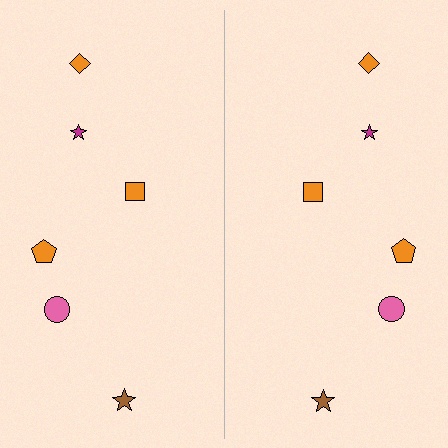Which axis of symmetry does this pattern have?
The pattern has a vertical axis of symmetry running through the center of the image.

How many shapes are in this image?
There are 12 shapes in this image.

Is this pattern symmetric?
Yes, this pattern has bilateral (reflection) symmetry.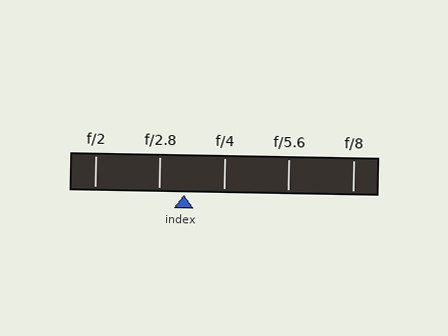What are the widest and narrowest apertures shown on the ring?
The widest aperture shown is f/2 and the narrowest is f/8.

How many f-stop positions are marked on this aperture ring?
There are 5 f-stop positions marked.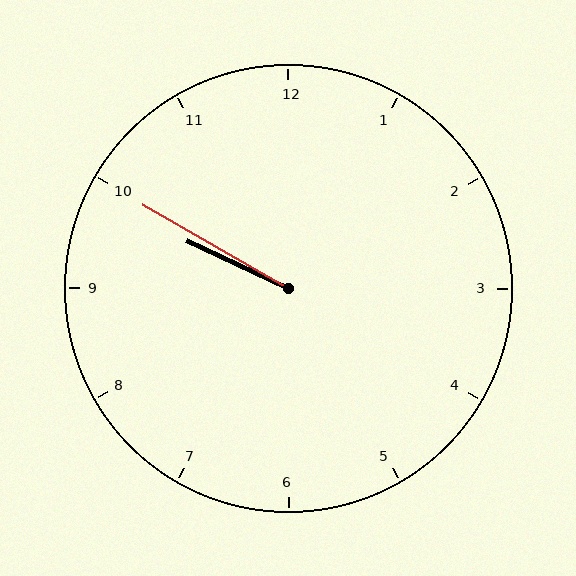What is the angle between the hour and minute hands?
Approximately 5 degrees.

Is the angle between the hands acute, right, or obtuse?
It is acute.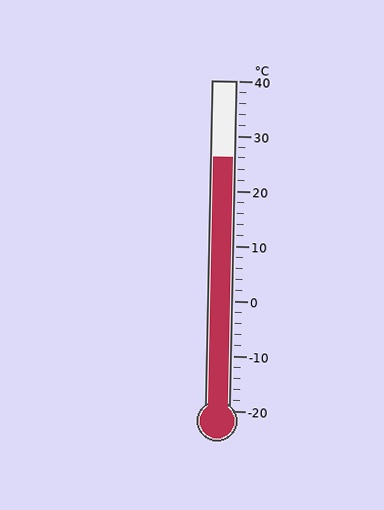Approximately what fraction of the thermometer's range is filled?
The thermometer is filled to approximately 75% of its range.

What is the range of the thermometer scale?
The thermometer scale ranges from -20°C to 40°C.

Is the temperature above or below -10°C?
The temperature is above -10°C.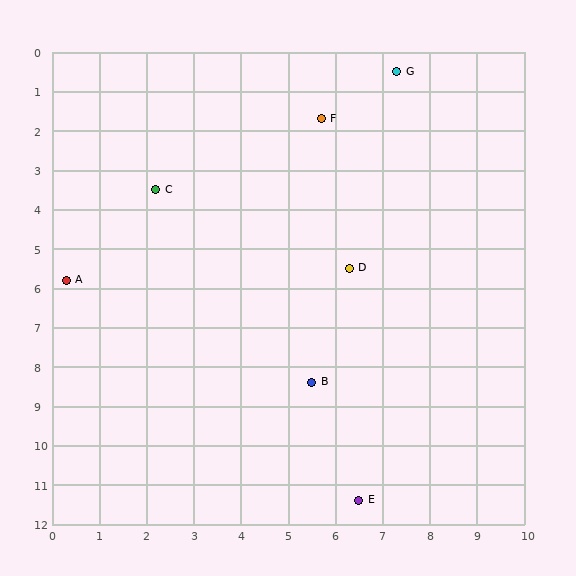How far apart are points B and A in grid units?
Points B and A are about 5.8 grid units apart.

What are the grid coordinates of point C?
Point C is at approximately (2.2, 3.5).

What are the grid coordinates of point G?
Point G is at approximately (7.3, 0.5).